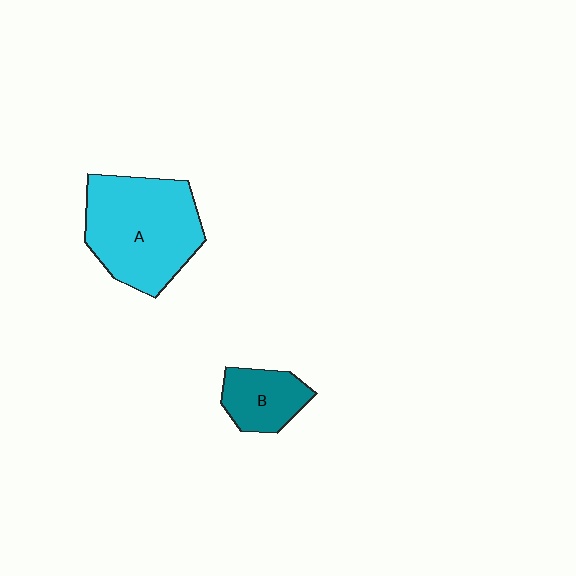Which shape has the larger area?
Shape A (cyan).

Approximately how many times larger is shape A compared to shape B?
Approximately 2.4 times.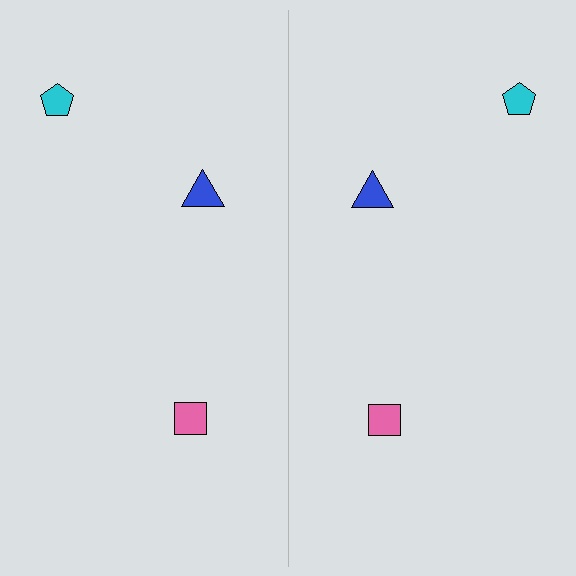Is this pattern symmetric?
Yes, this pattern has bilateral (reflection) symmetry.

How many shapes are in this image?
There are 6 shapes in this image.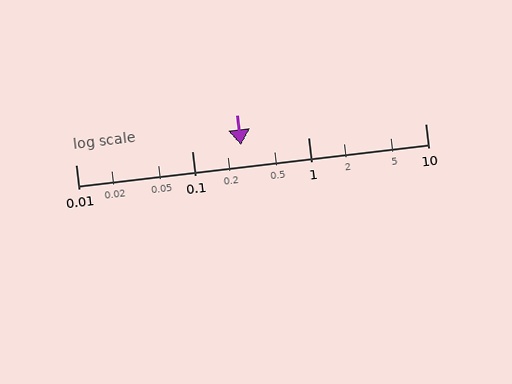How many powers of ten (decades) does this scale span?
The scale spans 3 decades, from 0.01 to 10.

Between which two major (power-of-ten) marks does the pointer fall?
The pointer is between 0.1 and 1.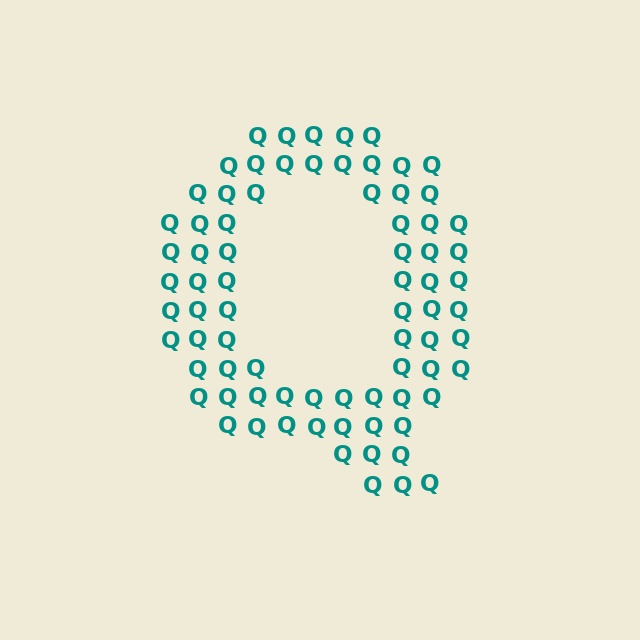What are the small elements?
The small elements are letter Q's.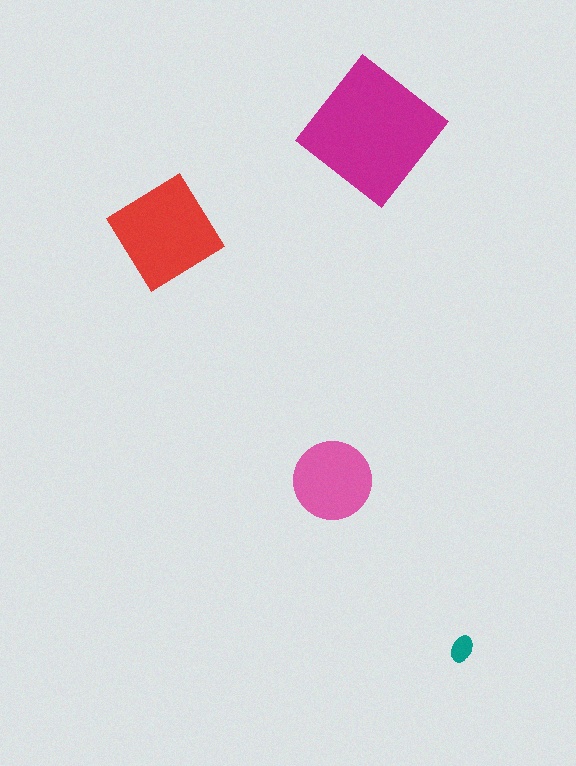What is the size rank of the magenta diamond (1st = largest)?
1st.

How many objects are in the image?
There are 4 objects in the image.